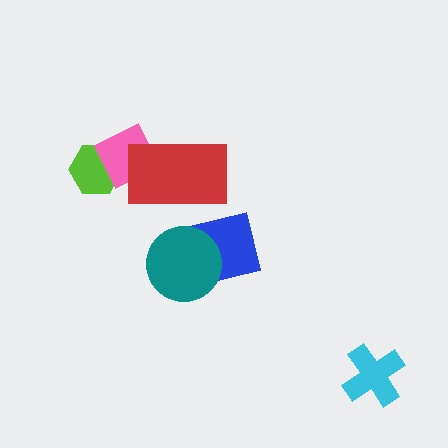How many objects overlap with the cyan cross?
0 objects overlap with the cyan cross.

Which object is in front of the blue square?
The teal circle is in front of the blue square.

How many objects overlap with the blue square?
1 object overlaps with the blue square.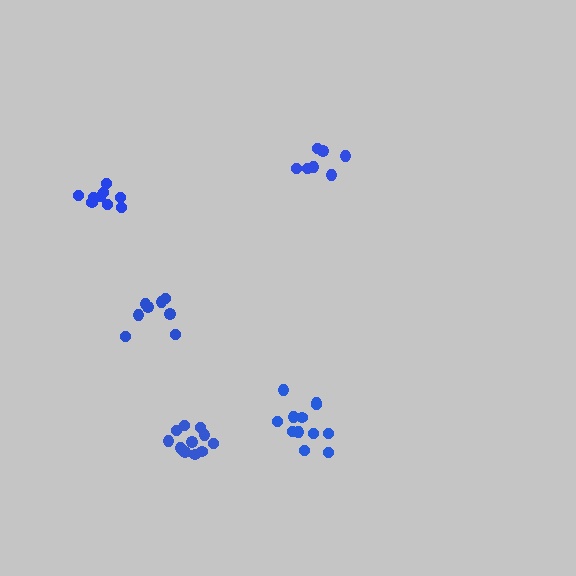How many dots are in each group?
Group 1: 12 dots, Group 2: 8 dots, Group 3: 7 dots, Group 4: 9 dots, Group 5: 12 dots (48 total).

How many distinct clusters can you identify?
There are 5 distinct clusters.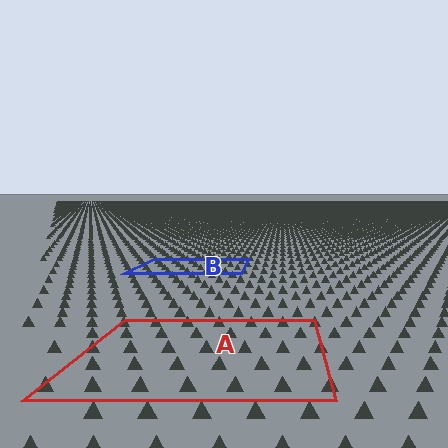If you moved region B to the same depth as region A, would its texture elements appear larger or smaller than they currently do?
They would appear larger. At a closer depth, the same texture elements are projected at a bigger on-screen size.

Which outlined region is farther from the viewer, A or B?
Region B is farther from the viewer — the texture elements inside it appear smaller and more densely packed.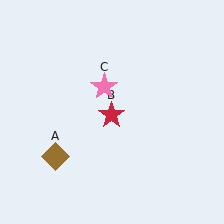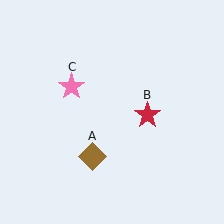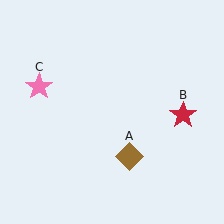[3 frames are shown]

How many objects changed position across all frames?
3 objects changed position: brown diamond (object A), red star (object B), pink star (object C).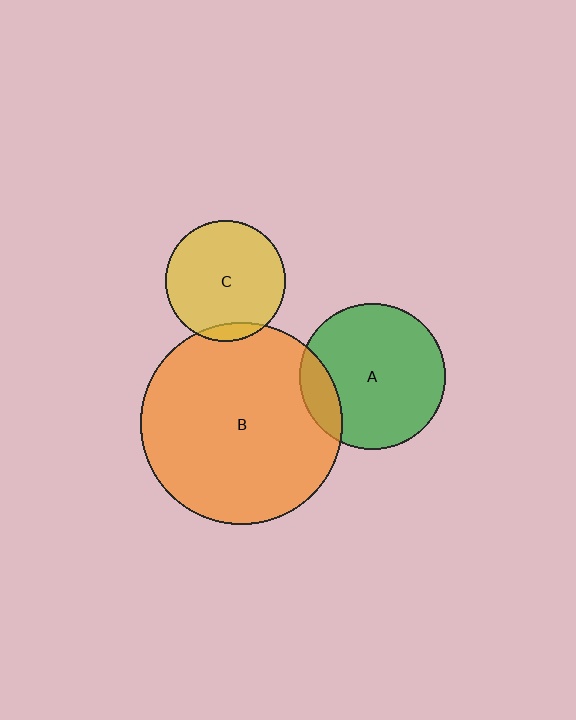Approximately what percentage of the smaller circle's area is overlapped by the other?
Approximately 5%.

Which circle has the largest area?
Circle B (orange).